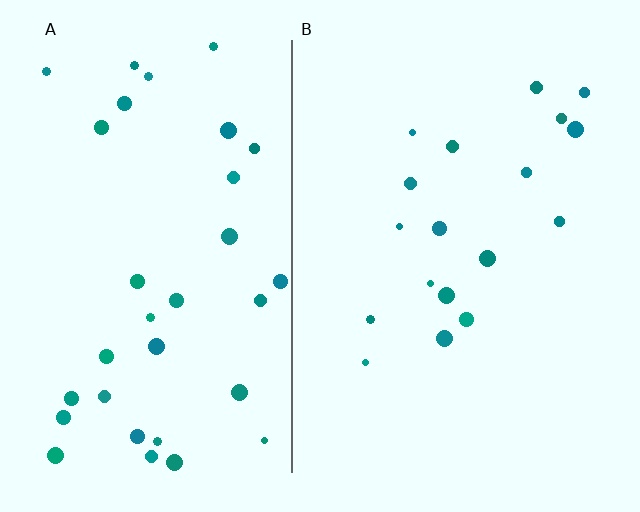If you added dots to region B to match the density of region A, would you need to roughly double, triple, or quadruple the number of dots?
Approximately double.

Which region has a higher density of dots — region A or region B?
A (the left).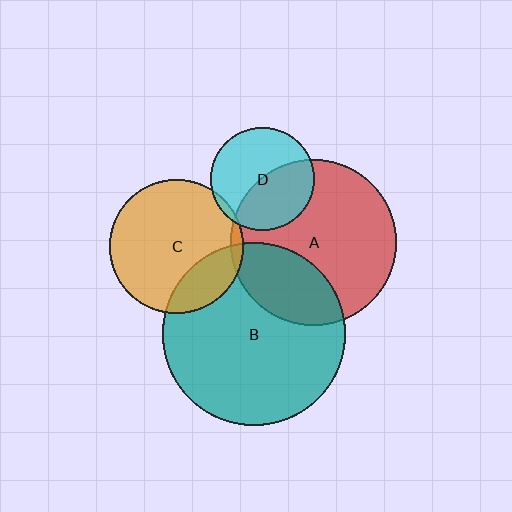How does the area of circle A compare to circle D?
Approximately 2.6 times.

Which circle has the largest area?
Circle B (teal).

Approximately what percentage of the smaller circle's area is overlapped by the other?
Approximately 45%.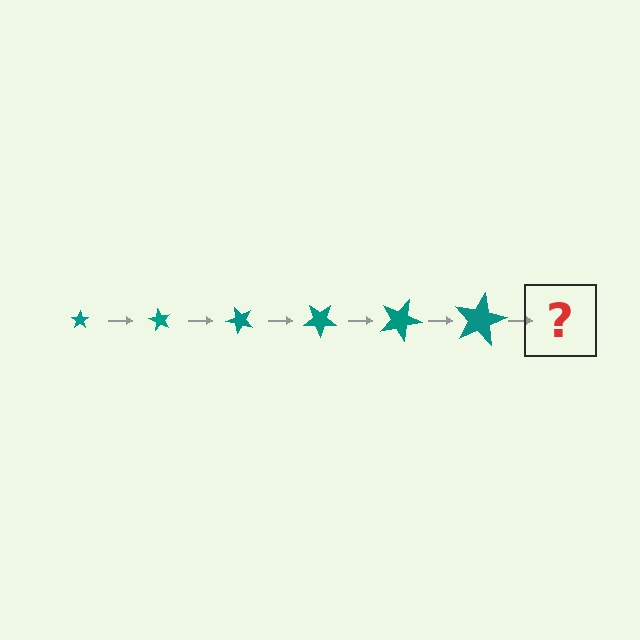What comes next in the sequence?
The next element should be a star, larger than the previous one and rotated 360 degrees from the start.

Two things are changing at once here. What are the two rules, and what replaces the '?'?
The two rules are that the star grows larger each step and it rotates 60 degrees each step. The '?' should be a star, larger than the previous one and rotated 360 degrees from the start.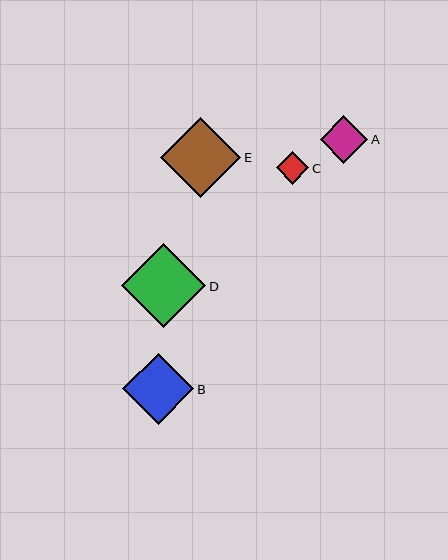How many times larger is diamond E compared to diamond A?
Diamond E is approximately 1.7 times the size of diamond A.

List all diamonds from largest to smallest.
From largest to smallest: D, E, B, A, C.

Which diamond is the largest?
Diamond D is the largest with a size of approximately 85 pixels.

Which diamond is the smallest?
Diamond C is the smallest with a size of approximately 32 pixels.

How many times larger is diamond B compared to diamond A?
Diamond B is approximately 1.5 times the size of diamond A.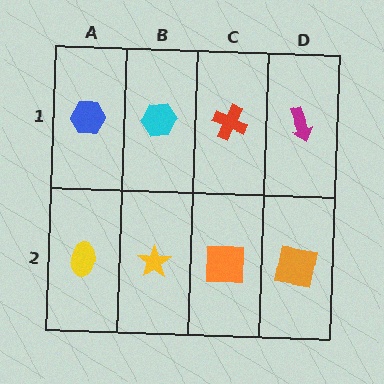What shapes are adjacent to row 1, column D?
An orange square (row 2, column D), a red cross (row 1, column C).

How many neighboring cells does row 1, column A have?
2.